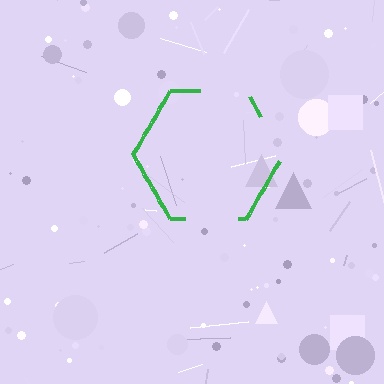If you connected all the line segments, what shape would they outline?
They would outline a hexagon.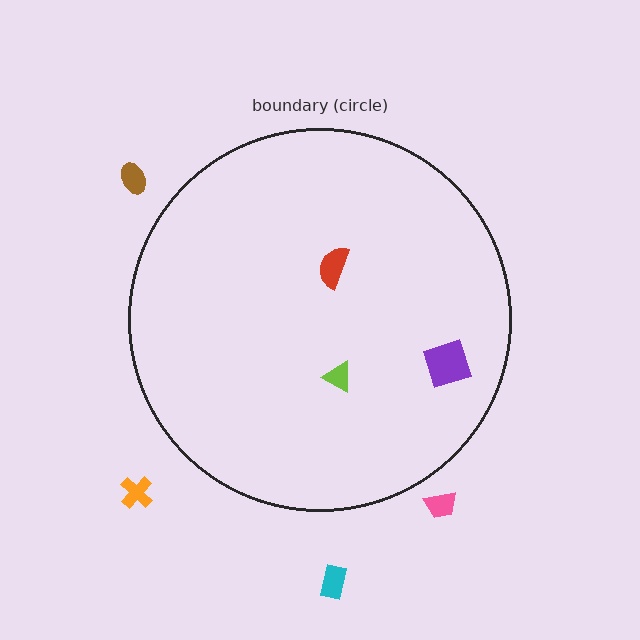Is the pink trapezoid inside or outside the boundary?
Outside.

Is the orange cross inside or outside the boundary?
Outside.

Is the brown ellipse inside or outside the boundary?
Outside.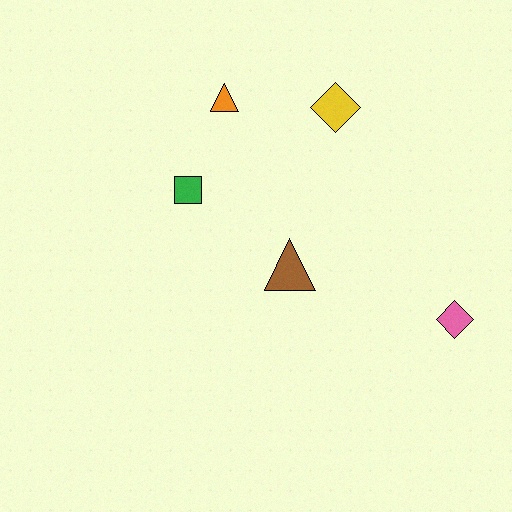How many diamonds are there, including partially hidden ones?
There are 2 diamonds.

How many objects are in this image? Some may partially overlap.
There are 5 objects.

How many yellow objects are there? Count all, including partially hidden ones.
There is 1 yellow object.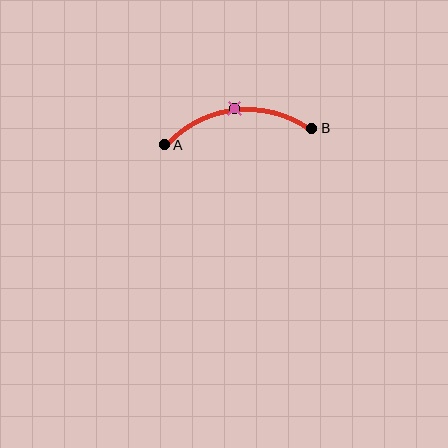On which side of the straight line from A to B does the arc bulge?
The arc bulges above the straight line connecting A and B.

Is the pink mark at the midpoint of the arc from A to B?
Yes. The pink mark lies on the arc at equal arc-length from both A and B — it is the arc midpoint.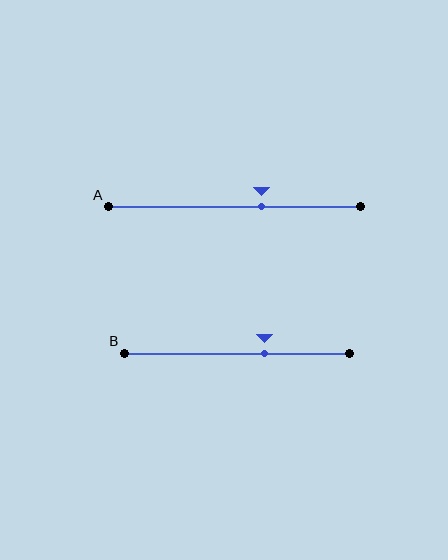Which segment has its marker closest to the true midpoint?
Segment A has its marker closest to the true midpoint.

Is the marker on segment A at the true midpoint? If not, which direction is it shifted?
No, the marker on segment A is shifted to the right by about 11% of the segment length.